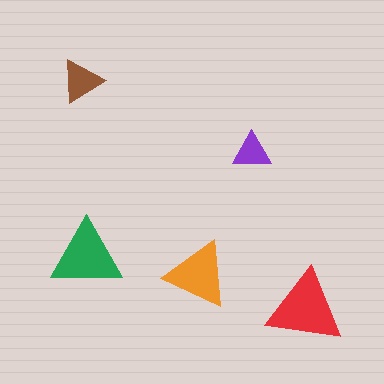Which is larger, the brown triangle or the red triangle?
The red one.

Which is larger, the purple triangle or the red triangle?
The red one.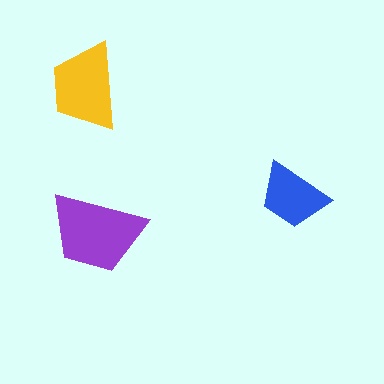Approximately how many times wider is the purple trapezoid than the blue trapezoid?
About 1.5 times wider.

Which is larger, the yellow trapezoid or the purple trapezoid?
The purple one.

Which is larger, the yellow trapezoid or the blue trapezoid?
The yellow one.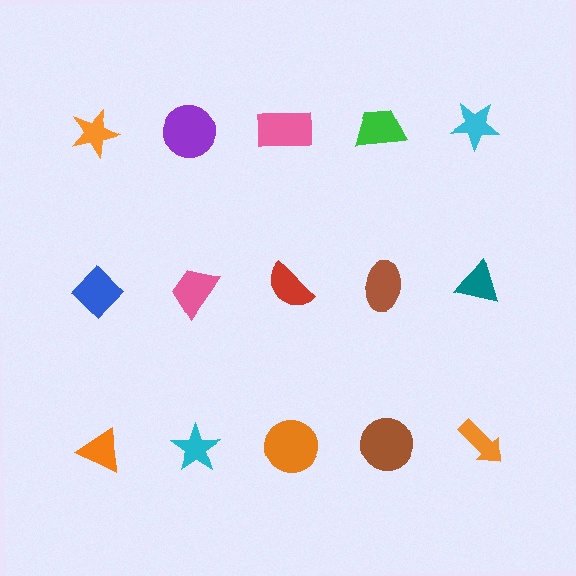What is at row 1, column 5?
A cyan star.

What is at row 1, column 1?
An orange star.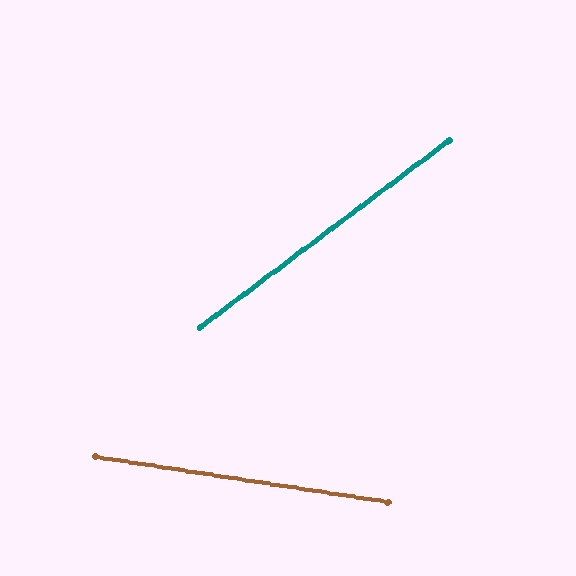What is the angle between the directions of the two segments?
Approximately 46 degrees.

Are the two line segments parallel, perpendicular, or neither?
Neither parallel nor perpendicular — they differ by about 46°.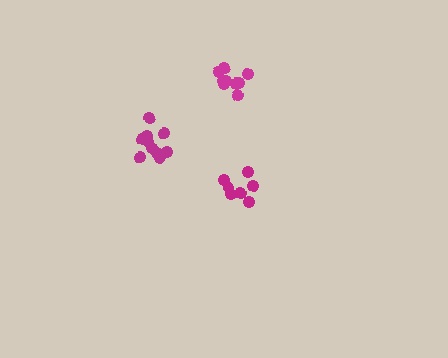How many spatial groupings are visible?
There are 3 spatial groupings.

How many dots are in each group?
Group 1: 9 dots, Group 2: 7 dots, Group 3: 10 dots (26 total).